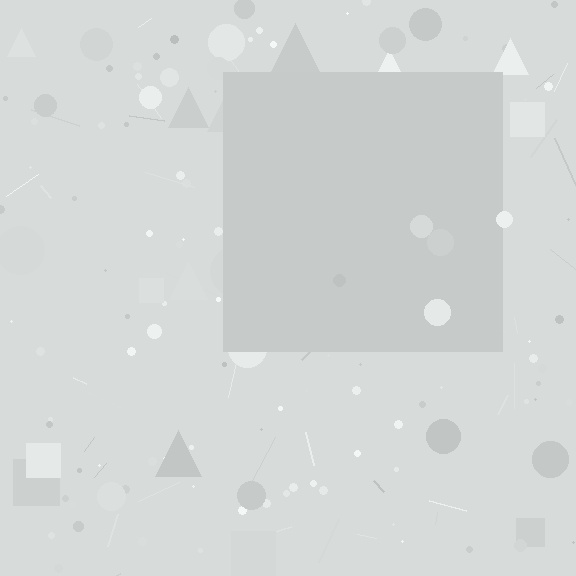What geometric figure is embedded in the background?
A square is embedded in the background.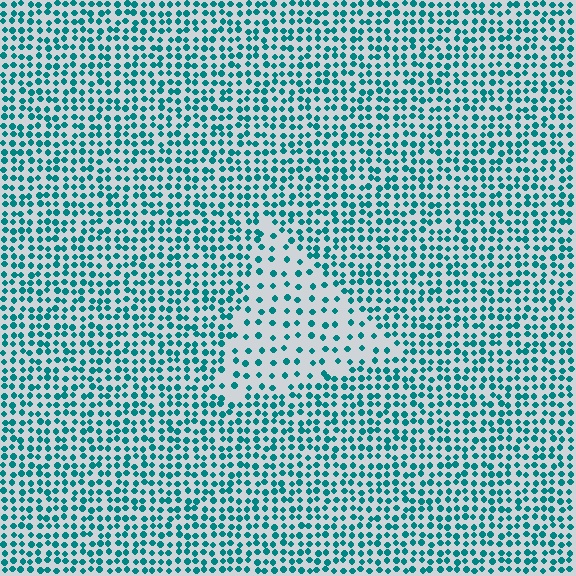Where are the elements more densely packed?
The elements are more densely packed outside the triangle boundary.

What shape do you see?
I see a triangle.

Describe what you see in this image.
The image contains small teal elements arranged at two different densities. A triangle-shaped region is visible where the elements are less densely packed than the surrounding area.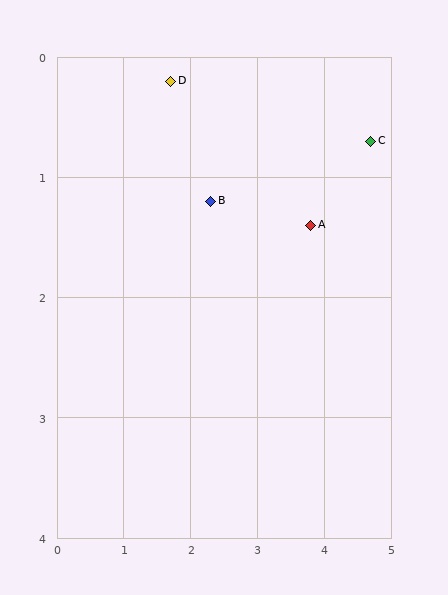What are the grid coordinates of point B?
Point B is at approximately (2.3, 1.2).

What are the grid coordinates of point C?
Point C is at approximately (4.7, 0.7).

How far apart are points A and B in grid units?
Points A and B are about 1.5 grid units apart.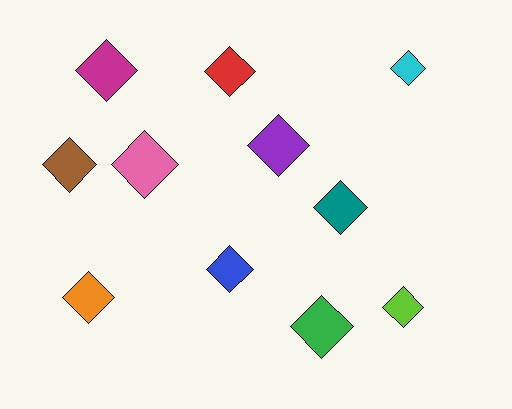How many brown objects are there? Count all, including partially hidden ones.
There is 1 brown object.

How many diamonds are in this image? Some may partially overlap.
There are 11 diamonds.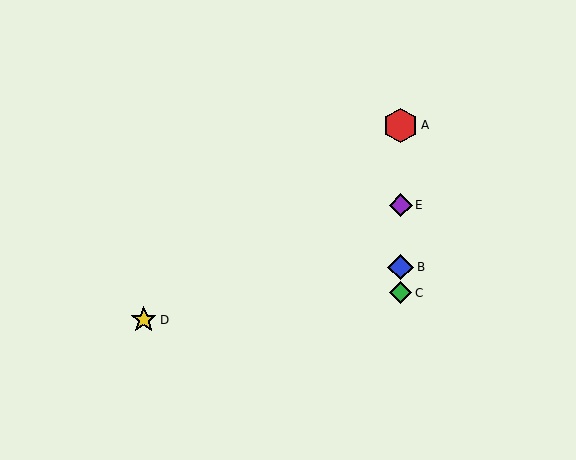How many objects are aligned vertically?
4 objects (A, B, C, E) are aligned vertically.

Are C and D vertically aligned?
No, C is at x≈401 and D is at x≈144.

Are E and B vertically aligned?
Yes, both are at x≈401.